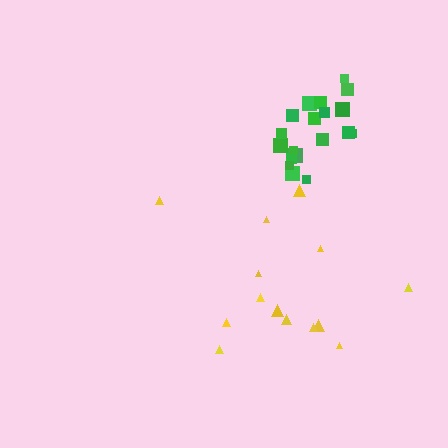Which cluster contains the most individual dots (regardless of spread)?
Green (19).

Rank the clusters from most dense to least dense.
green, yellow.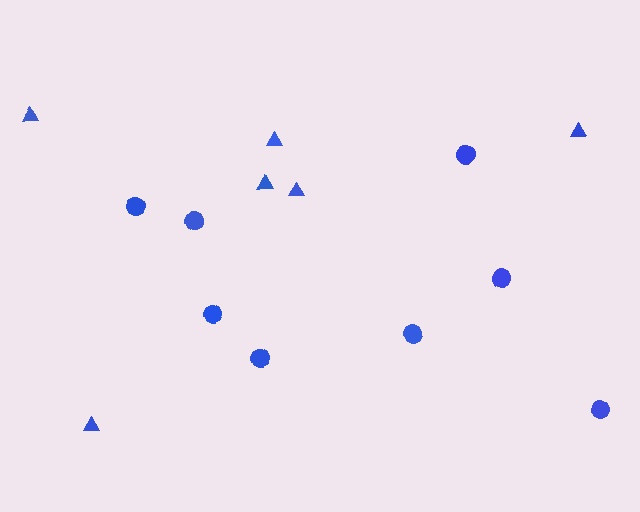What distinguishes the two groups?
There are 2 groups: one group of triangles (6) and one group of circles (8).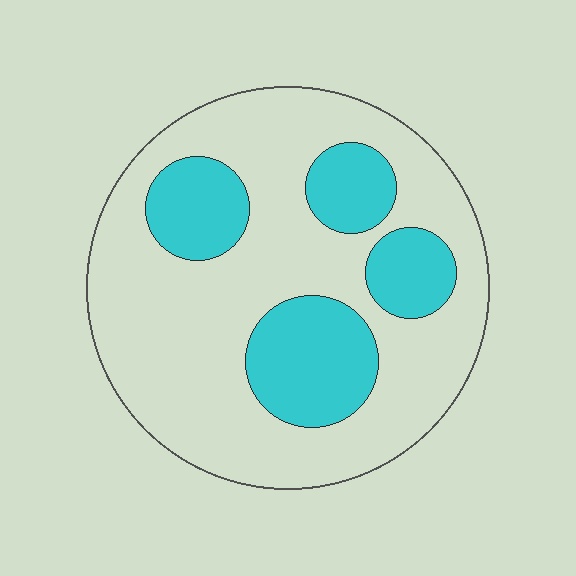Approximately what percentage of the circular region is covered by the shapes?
Approximately 30%.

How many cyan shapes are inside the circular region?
4.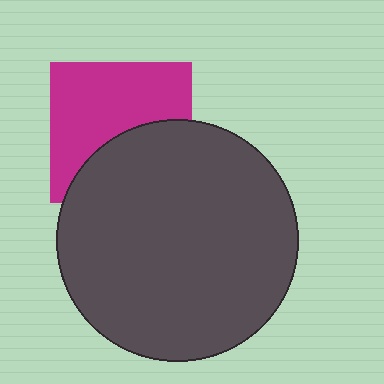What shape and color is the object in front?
The object in front is a dark gray circle.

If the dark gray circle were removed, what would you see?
You would see the complete magenta square.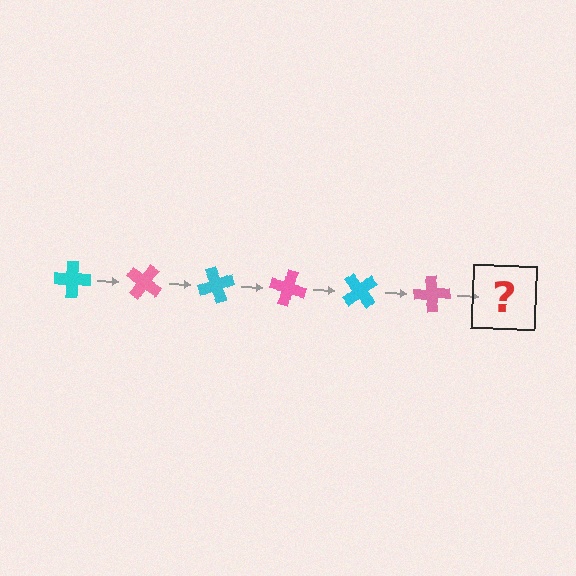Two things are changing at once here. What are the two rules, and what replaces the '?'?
The two rules are that it rotates 35 degrees each step and the color cycles through cyan and pink. The '?' should be a cyan cross, rotated 210 degrees from the start.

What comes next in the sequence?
The next element should be a cyan cross, rotated 210 degrees from the start.